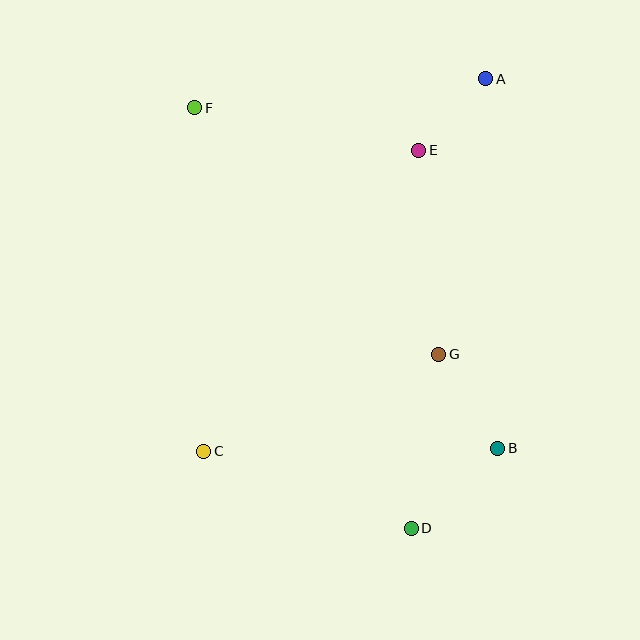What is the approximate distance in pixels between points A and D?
The distance between A and D is approximately 456 pixels.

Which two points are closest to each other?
Points A and E are closest to each other.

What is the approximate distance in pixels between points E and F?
The distance between E and F is approximately 228 pixels.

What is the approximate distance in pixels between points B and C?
The distance between B and C is approximately 294 pixels.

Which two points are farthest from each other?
Points D and F are farthest from each other.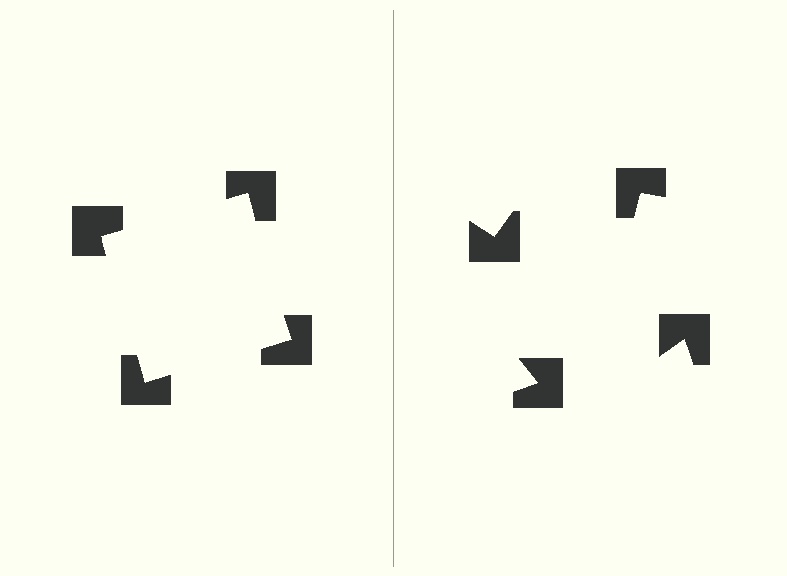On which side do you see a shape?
An illusory square appears on the left side. On the right side the wedge cuts are rotated, so no coherent shape forms.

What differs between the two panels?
The notched squares are positioned identically on both sides; only the wedge orientations differ. On the left they align to a square; on the right they are misaligned.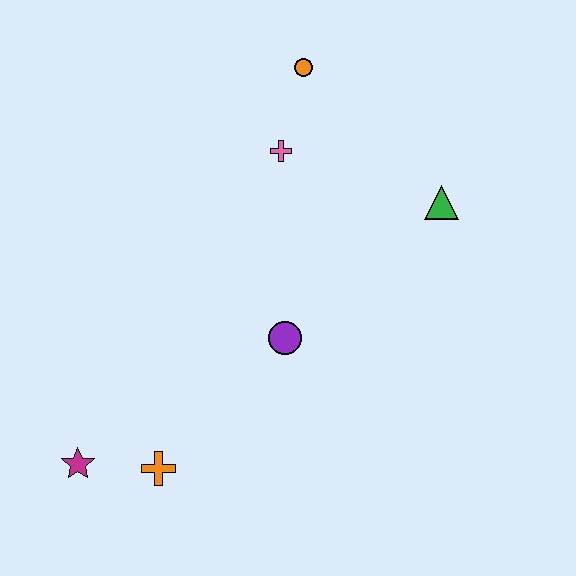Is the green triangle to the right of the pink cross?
Yes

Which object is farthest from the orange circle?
The magenta star is farthest from the orange circle.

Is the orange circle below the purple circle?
No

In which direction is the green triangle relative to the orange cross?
The green triangle is to the right of the orange cross.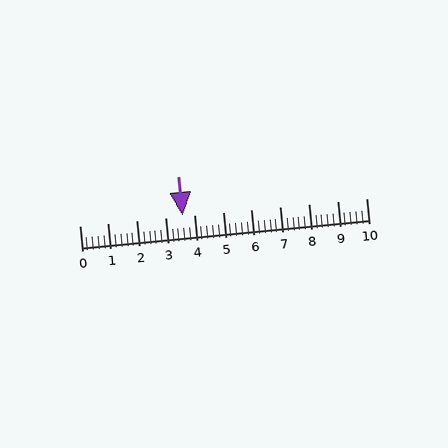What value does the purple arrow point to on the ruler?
The purple arrow points to approximately 3.6.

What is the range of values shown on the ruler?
The ruler shows values from 0 to 10.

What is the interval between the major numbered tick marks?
The major tick marks are spaced 1 units apart.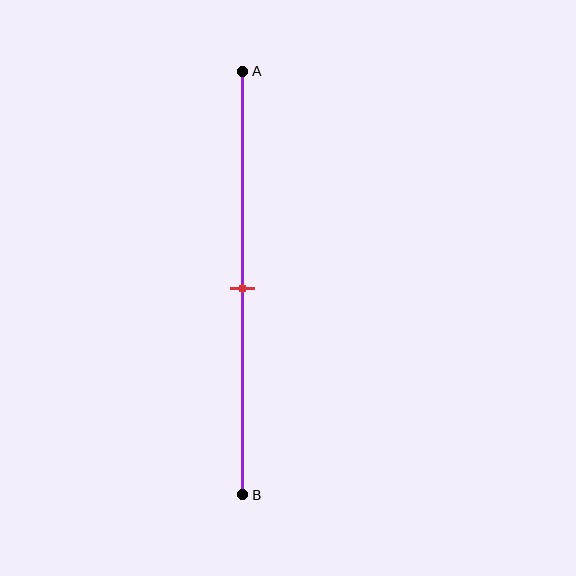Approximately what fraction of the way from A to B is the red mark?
The red mark is approximately 50% of the way from A to B.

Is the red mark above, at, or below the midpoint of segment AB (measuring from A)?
The red mark is approximately at the midpoint of segment AB.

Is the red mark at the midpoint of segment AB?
Yes, the mark is approximately at the midpoint.